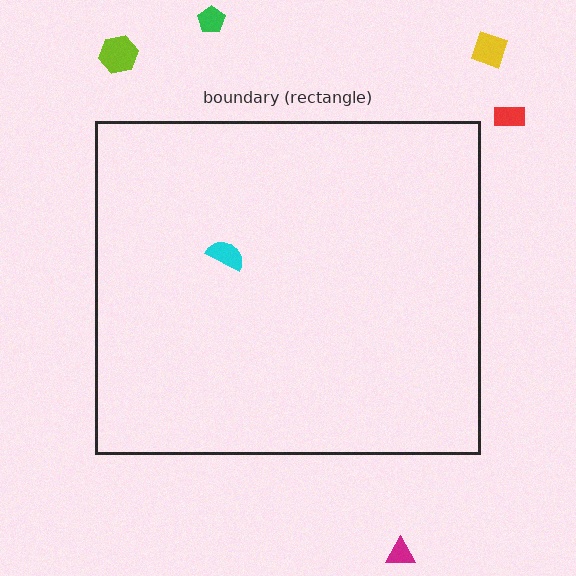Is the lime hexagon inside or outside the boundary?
Outside.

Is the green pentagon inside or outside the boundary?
Outside.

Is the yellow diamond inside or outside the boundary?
Outside.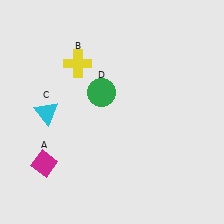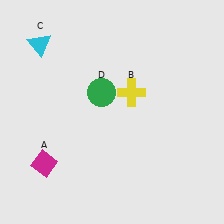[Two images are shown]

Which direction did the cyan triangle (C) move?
The cyan triangle (C) moved up.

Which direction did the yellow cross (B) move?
The yellow cross (B) moved right.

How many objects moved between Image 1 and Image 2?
2 objects moved between the two images.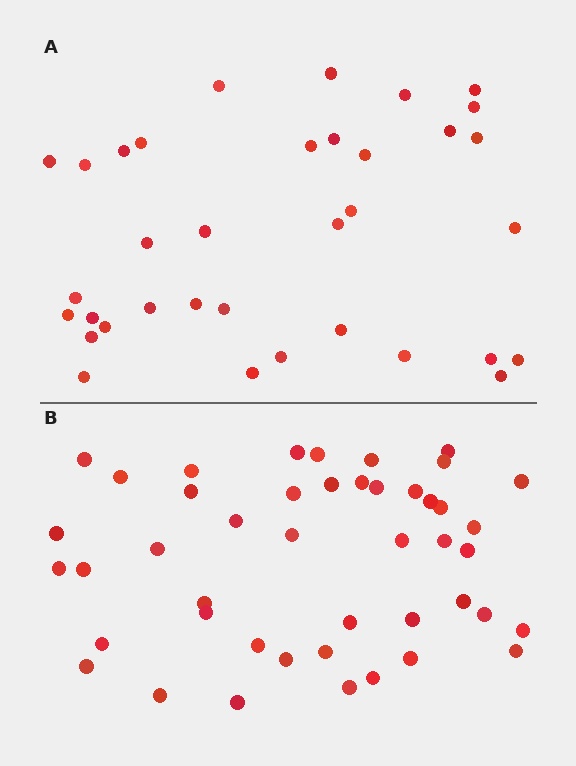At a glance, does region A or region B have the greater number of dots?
Region B (the bottom region) has more dots.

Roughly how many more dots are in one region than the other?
Region B has roughly 10 or so more dots than region A.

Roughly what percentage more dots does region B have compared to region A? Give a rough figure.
About 30% more.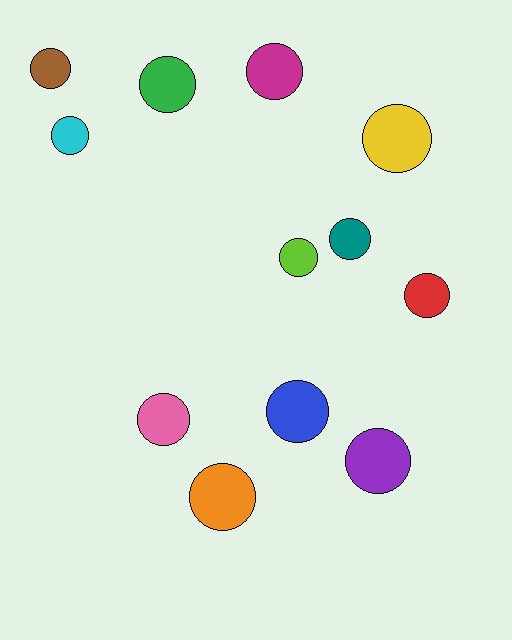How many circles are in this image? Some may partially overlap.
There are 12 circles.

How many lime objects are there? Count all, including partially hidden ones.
There is 1 lime object.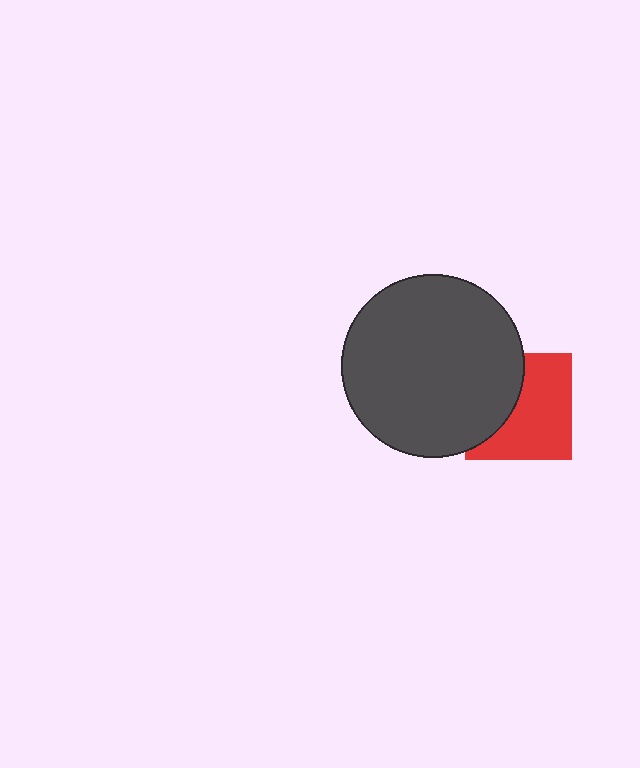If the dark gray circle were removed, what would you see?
You would see the complete red square.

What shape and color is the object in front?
The object in front is a dark gray circle.